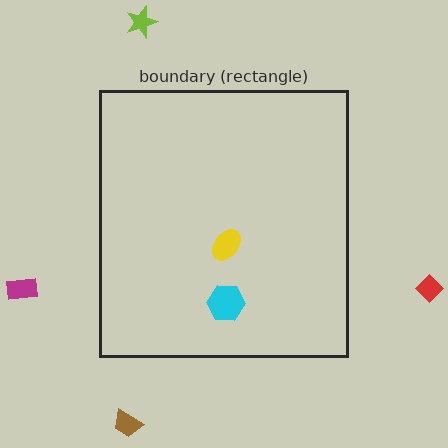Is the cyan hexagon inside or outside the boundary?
Inside.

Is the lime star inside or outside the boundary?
Outside.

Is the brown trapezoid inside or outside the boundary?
Outside.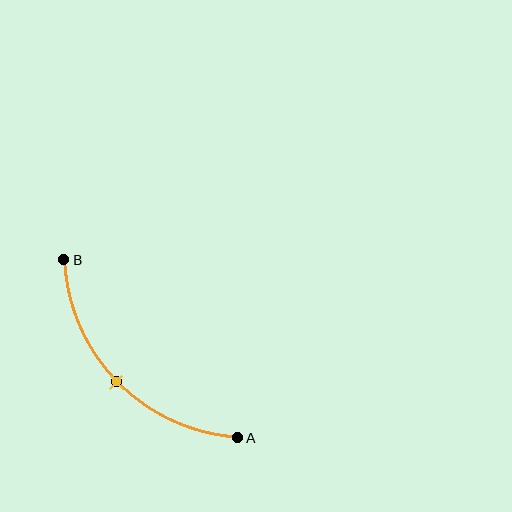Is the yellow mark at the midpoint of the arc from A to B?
Yes. The yellow mark lies on the arc at equal arc-length from both A and B — it is the arc midpoint.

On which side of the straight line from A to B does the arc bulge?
The arc bulges below and to the left of the straight line connecting A and B.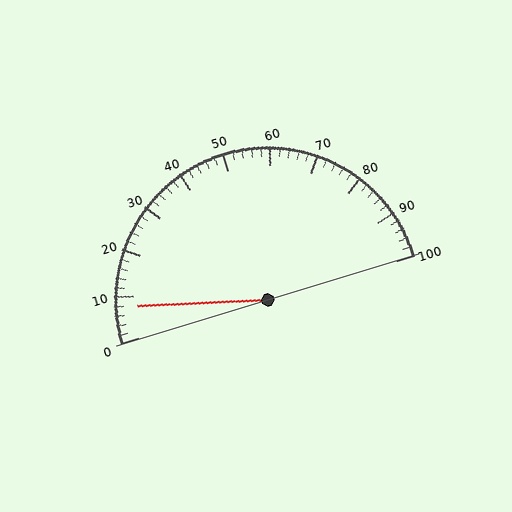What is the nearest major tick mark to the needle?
The nearest major tick mark is 10.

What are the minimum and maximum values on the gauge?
The gauge ranges from 0 to 100.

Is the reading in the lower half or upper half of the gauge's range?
The reading is in the lower half of the range (0 to 100).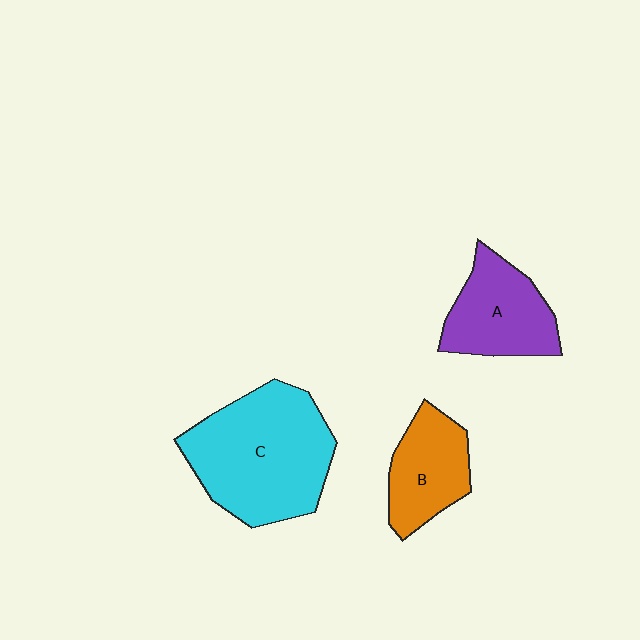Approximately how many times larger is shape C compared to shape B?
Approximately 2.0 times.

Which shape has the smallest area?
Shape B (orange).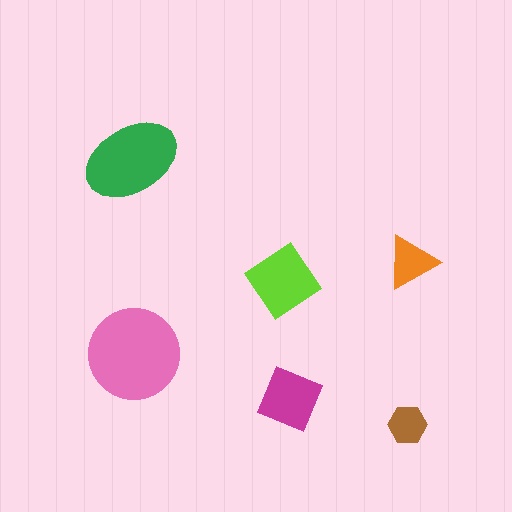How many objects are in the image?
There are 6 objects in the image.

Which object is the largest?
The pink circle.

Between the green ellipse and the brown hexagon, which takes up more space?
The green ellipse.